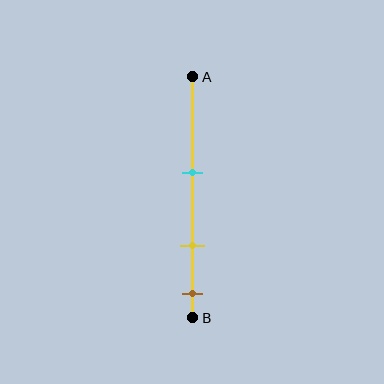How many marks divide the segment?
There are 3 marks dividing the segment.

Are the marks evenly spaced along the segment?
Yes, the marks are approximately evenly spaced.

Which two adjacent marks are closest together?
The yellow and brown marks are the closest adjacent pair.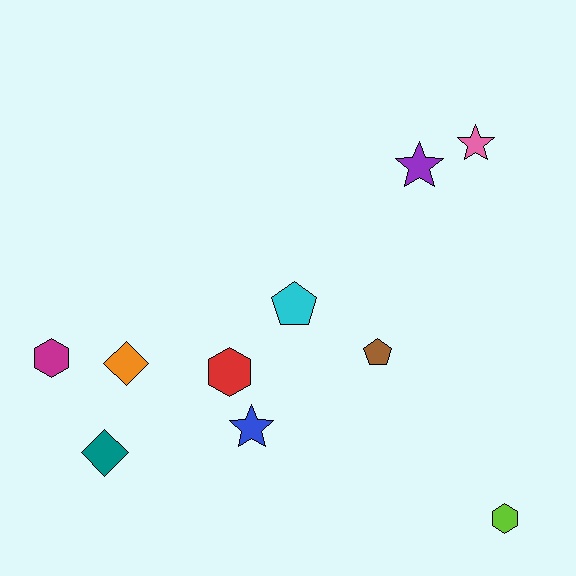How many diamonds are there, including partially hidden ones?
There are 2 diamonds.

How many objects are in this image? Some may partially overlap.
There are 10 objects.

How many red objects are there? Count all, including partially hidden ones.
There is 1 red object.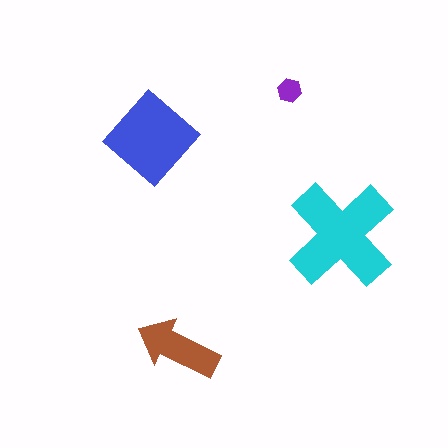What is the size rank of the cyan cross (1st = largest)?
1st.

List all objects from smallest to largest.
The purple hexagon, the brown arrow, the blue diamond, the cyan cross.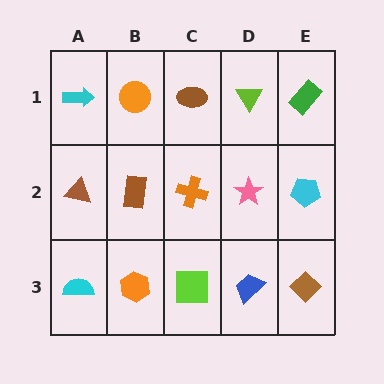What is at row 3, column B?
An orange hexagon.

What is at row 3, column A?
A cyan semicircle.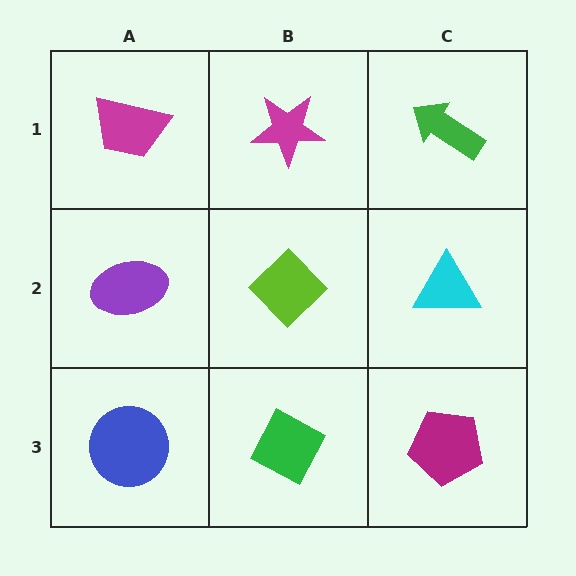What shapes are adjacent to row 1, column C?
A cyan triangle (row 2, column C), a magenta star (row 1, column B).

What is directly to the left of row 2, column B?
A purple ellipse.